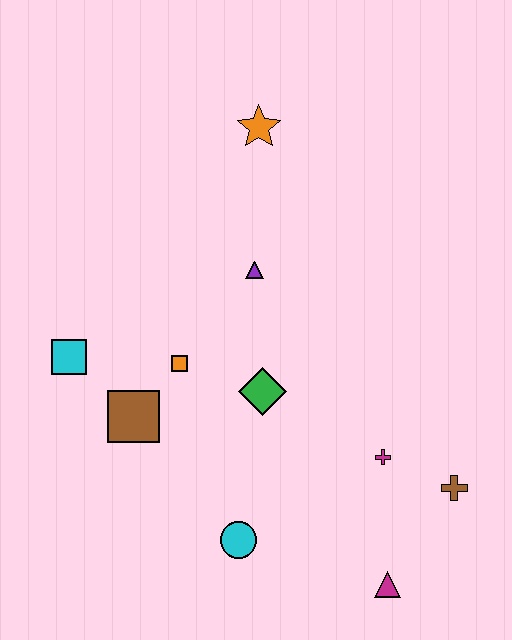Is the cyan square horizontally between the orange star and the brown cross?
No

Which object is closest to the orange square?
The brown square is closest to the orange square.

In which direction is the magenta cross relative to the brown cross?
The magenta cross is to the left of the brown cross.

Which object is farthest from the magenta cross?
The orange star is farthest from the magenta cross.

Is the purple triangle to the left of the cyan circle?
No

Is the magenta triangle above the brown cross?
No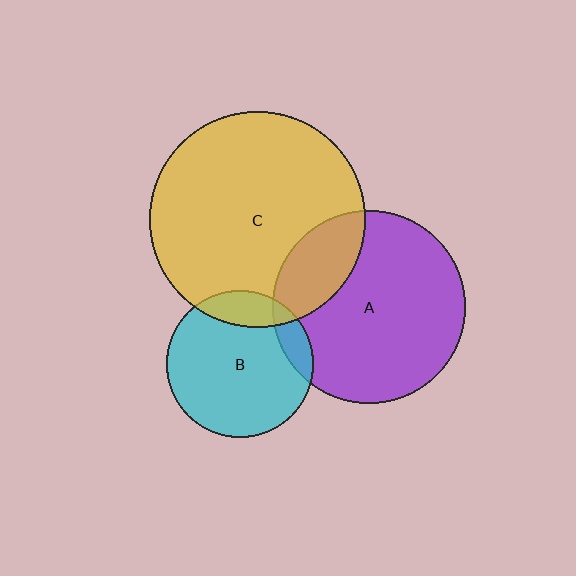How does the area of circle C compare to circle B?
Approximately 2.2 times.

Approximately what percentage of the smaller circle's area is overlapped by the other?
Approximately 20%.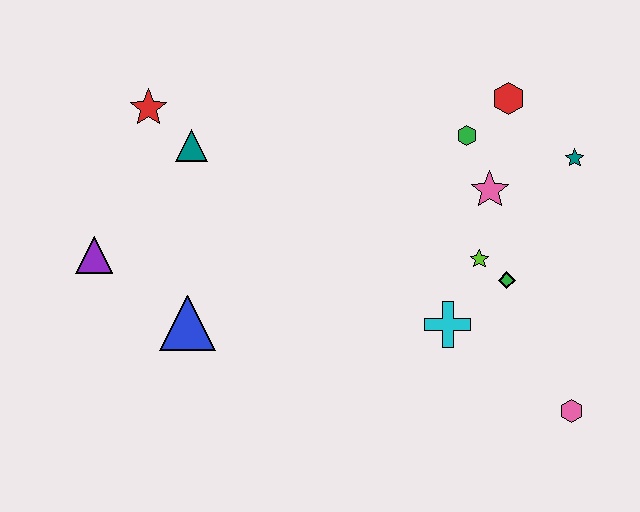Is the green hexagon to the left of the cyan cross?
No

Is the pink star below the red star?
Yes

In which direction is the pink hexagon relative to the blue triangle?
The pink hexagon is to the right of the blue triangle.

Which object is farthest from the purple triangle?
The pink hexagon is farthest from the purple triangle.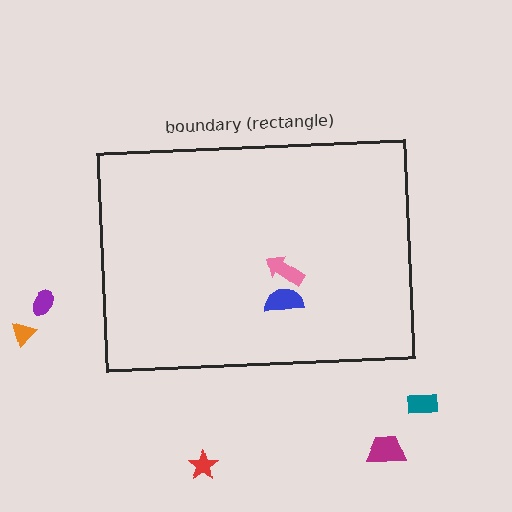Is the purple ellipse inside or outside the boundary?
Outside.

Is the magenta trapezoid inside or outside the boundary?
Outside.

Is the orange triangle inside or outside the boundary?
Outside.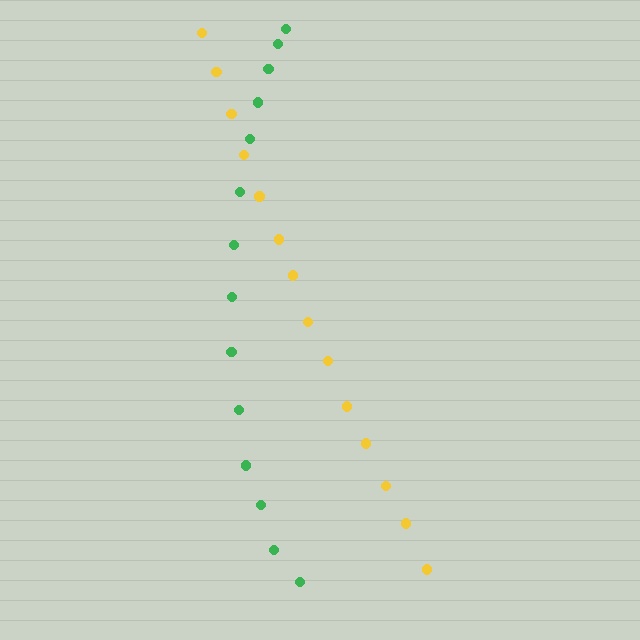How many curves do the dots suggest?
There are 2 distinct paths.